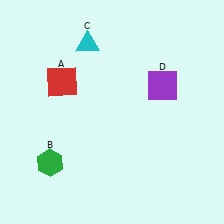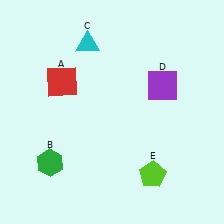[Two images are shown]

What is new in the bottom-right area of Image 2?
A lime pentagon (E) was added in the bottom-right area of Image 2.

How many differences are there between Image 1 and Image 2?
There is 1 difference between the two images.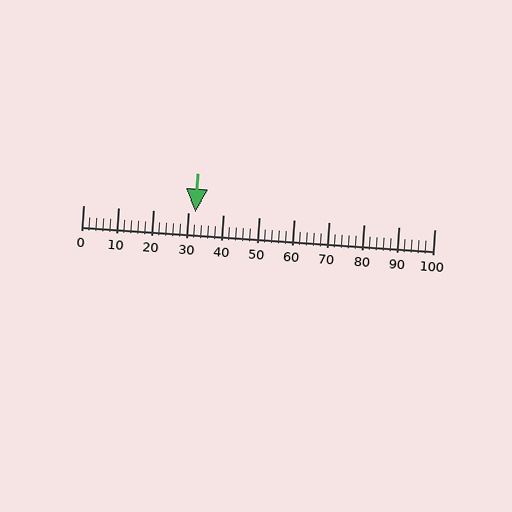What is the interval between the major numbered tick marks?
The major tick marks are spaced 10 units apart.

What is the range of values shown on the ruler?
The ruler shows values from 0 to 100.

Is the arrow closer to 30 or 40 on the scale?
The arrow is closer to 30.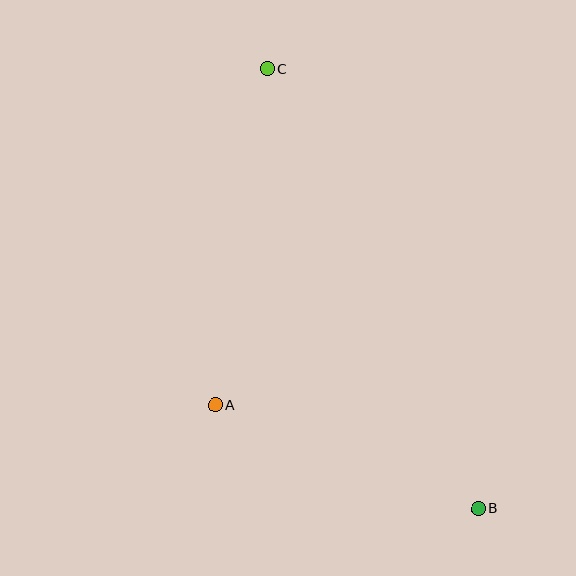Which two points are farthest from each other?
Points B and C are farthest from each other.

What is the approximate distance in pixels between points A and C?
The distance between A and C is approximately 340 pixels.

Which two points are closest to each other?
Points A and B are closest to each other.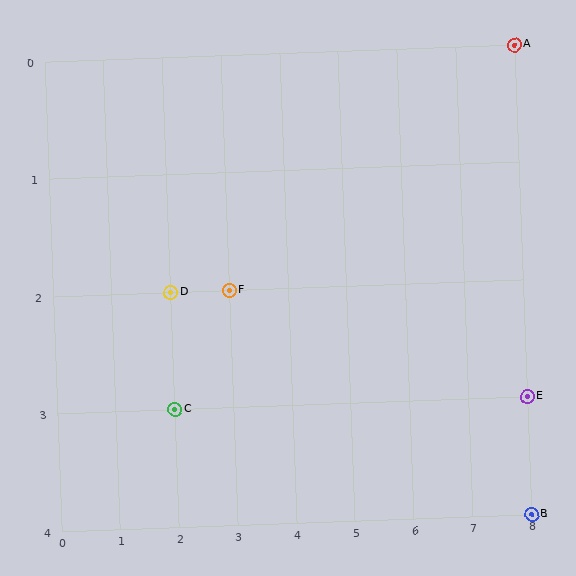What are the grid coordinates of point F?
Point F is at grid coordinates (3, 2).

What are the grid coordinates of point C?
Point C is at grid coordinates (2, 3).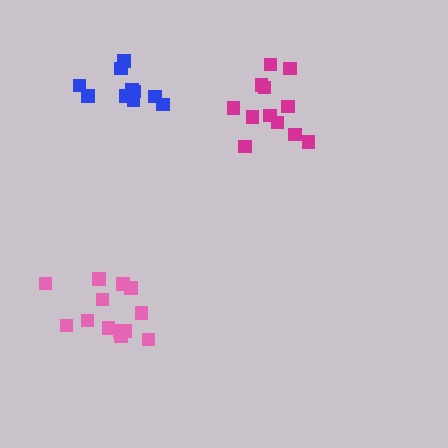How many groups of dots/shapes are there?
There are 3 groups.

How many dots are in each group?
Group 1: 14 dots, Group 2: 10 dots, Group 3: 12 dots (36 total).